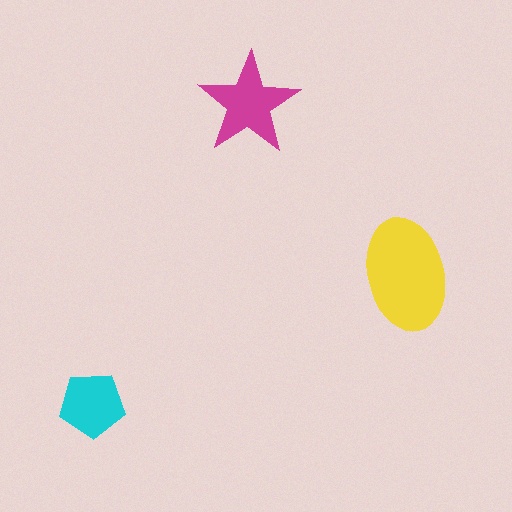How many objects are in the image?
There are 3 objects in the image.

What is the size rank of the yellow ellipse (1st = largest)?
1st.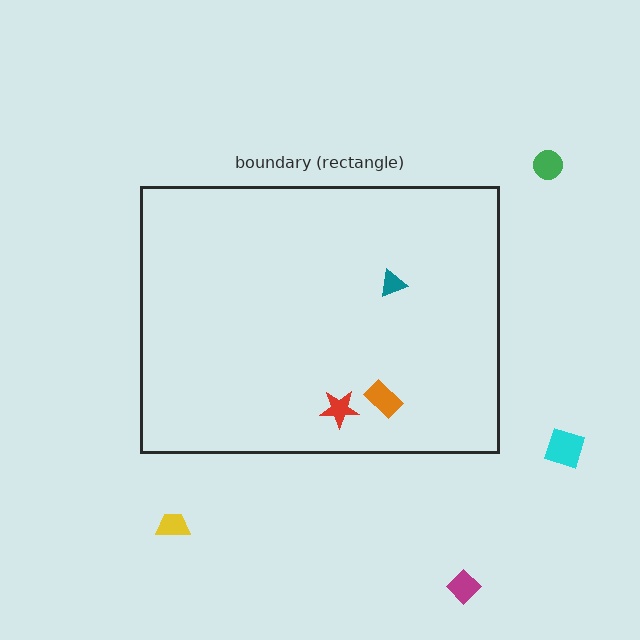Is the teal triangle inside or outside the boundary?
Inside.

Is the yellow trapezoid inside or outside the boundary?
Outside.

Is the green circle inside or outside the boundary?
Outside.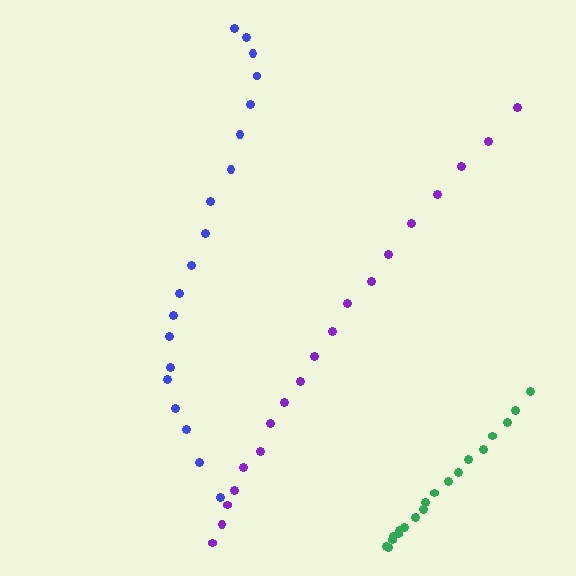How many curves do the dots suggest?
There are 3 distinct paths.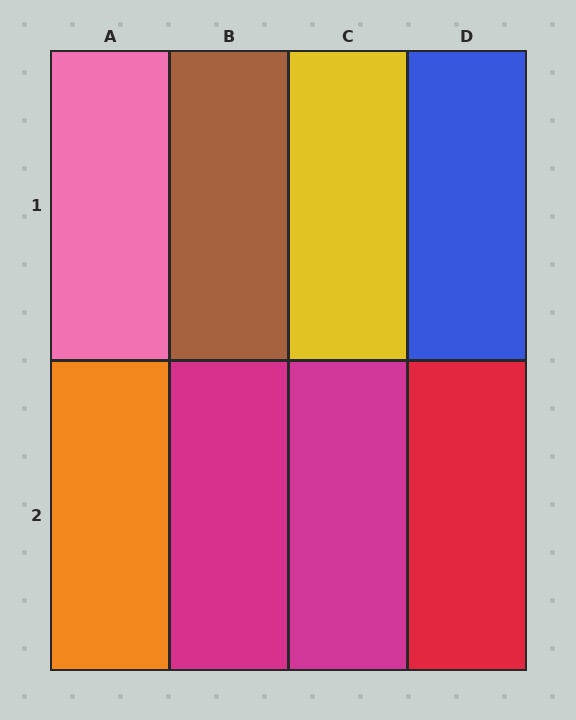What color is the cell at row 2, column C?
Magenta.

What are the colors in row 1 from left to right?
Pink, brown, yellow, blue.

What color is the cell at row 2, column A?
Orange.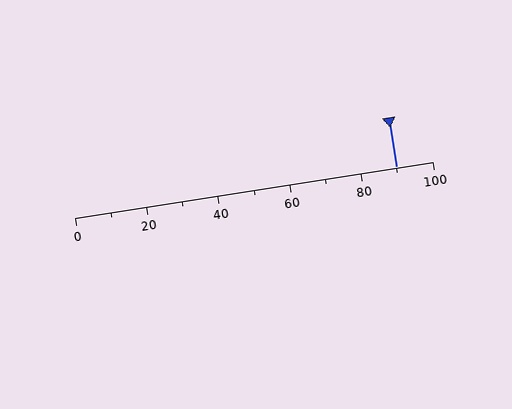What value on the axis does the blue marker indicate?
The marker indicates approximately 90.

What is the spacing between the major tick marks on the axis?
The major ticks are spaced 20 apart.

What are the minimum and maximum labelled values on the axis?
The axis runs from 0 to 100.